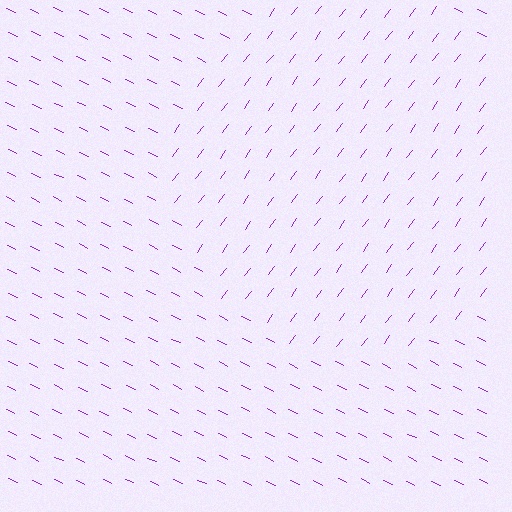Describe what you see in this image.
The image is filled with small purple line segments. A circle region in the image has lines oriented differently from the surrounding lines, creating a visible texture boundary.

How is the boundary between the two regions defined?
The boundary is defined purely by a change in line orientation (approximately 79 degrees difference). All lines are the same color and thickness.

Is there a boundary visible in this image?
Yes, there is a texture boundary formed by a change in line orientation.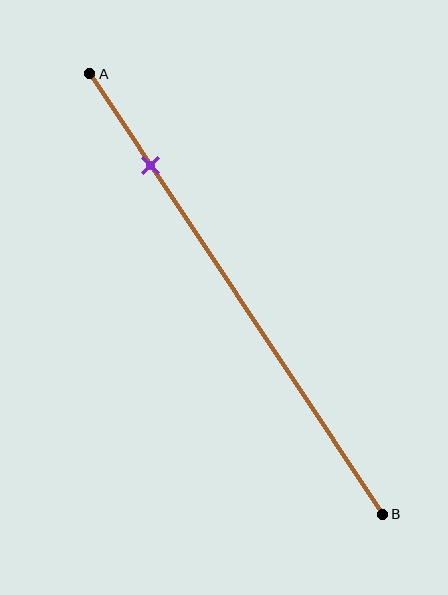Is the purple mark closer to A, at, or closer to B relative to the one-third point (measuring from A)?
The purple mark is closer to point A than the one-third point of segment AB.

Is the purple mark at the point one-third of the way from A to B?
No, the mark is at about 20% from A, not at the 33% one-third point.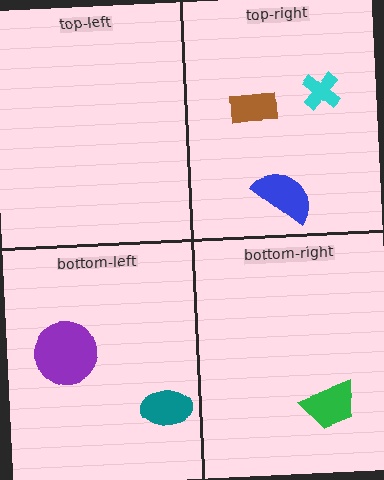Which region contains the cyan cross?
The top-right region.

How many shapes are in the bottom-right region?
1.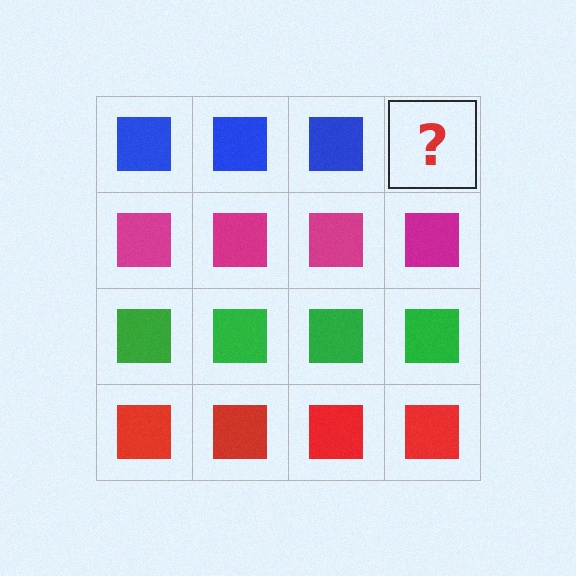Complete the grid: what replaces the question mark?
The question mark should be replaced with a blue square.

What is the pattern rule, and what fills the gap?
The rule is that each row has a consistent color. The gap should be filled with a blue square.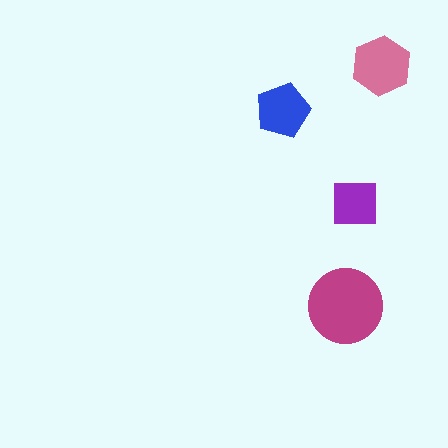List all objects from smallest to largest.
The purple square, the blue pentagon, the pink hexagon, the magenta circle.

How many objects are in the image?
There are 4 objects in the image.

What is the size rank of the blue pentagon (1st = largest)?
3rd.